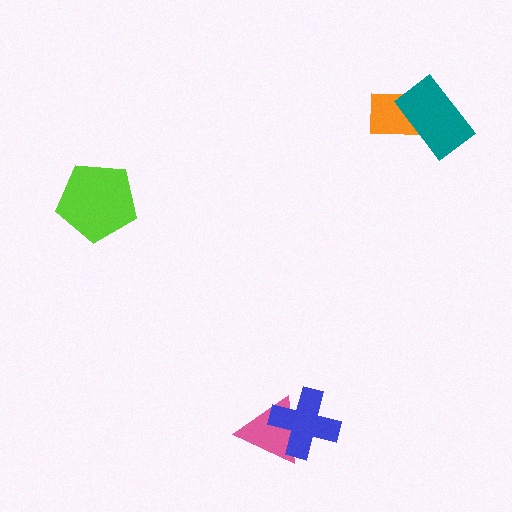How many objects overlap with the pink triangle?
1 object overlaps with the pink triangle.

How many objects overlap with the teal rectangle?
1 object overlaps with the teal rectangle.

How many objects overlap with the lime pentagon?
0 objects overlap with the lime pentagon.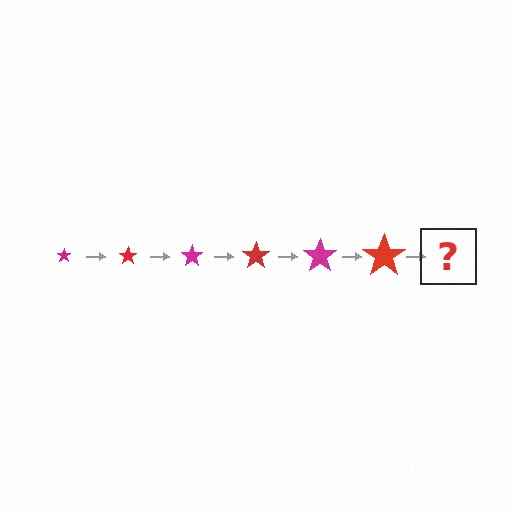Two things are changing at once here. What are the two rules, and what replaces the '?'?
The two rules are that the star grows larger each step and the color cycles through magenta and red. The '?' should be a magenta star, larger than the previous one.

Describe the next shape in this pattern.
It should be a magenta star, larger than the previous one.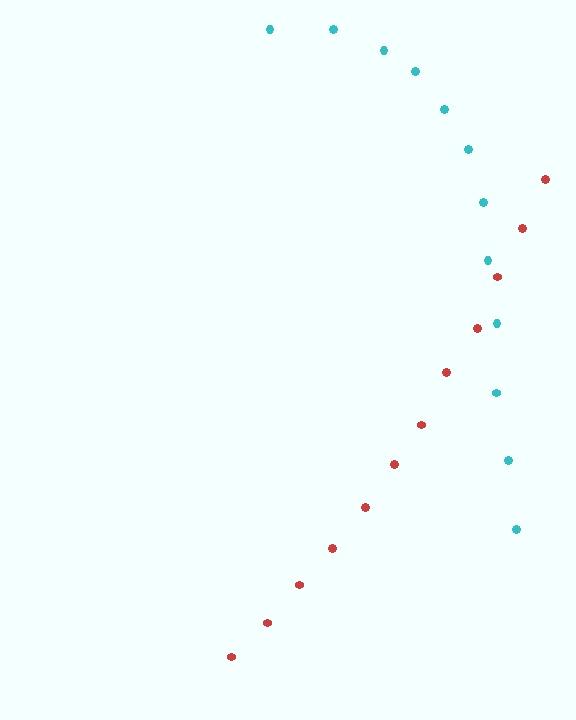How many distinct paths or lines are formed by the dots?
There are 2 distinct paths.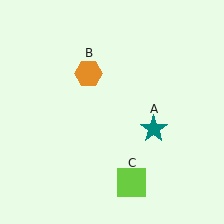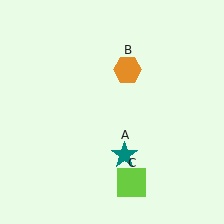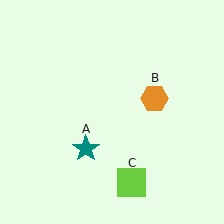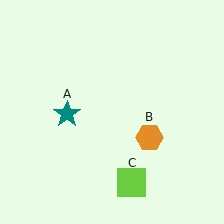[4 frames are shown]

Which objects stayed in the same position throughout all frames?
Lime square (object C) remained stationary.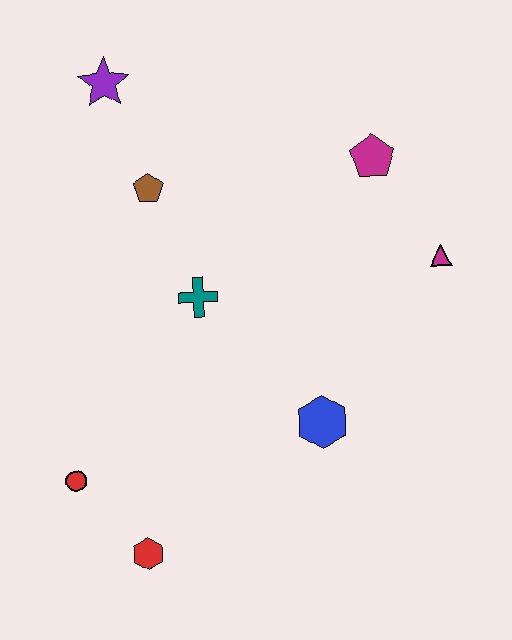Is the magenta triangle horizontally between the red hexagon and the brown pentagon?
No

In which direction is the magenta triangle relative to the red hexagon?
The magenta triangle is to the right of the red hexagon.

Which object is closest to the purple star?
The brown pentagon is closest to the purple star.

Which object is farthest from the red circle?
The magenta pentagon is farthest from the red circle.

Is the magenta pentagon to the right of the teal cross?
Yes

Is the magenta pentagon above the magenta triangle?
Yes